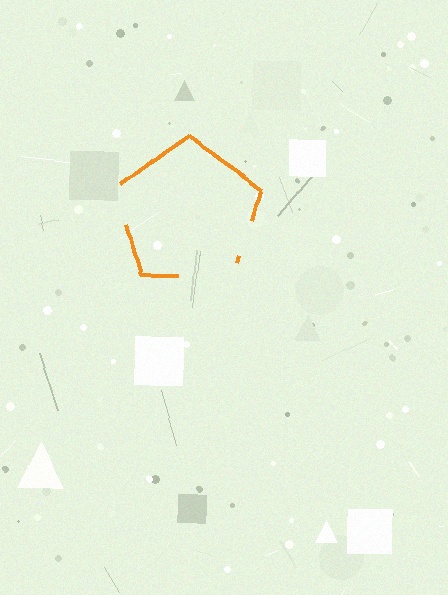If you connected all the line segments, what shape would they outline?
They would outline a pentagon.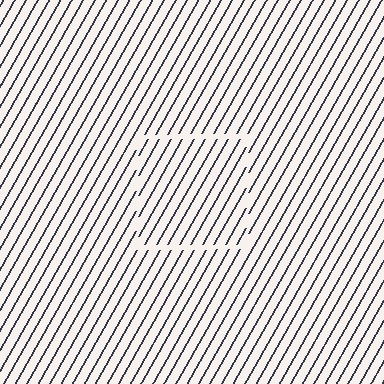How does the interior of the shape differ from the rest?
The interior of the shape contains the same grating, shifted by half a period — the contour is defined by the phase discontinuity where line-ends from the inner and outer gratings abut.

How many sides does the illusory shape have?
4 sides — the line-ends trace a square.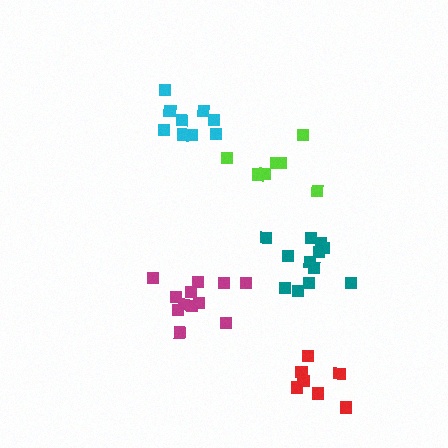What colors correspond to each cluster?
The clusters are colored: lime, cyan, magenta, teal, red.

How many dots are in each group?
Group 1: 7 dots, Group 2: 9 dots, Group 3: 12 dots, Group 4: 12 dots, Group 5: 7 dots (47 total).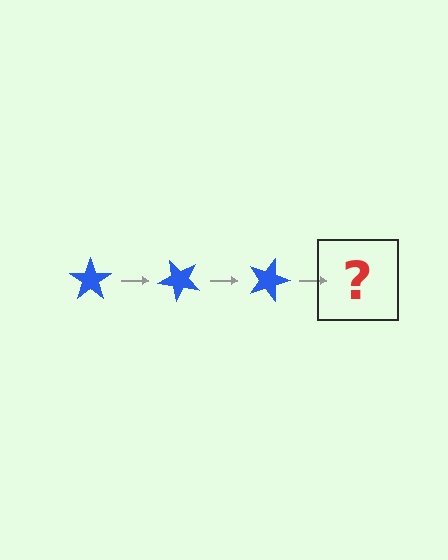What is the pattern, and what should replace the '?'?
The pattern is that the star rotates 45 degrees each step. The '?' should be a blue star rotated 135 degrees.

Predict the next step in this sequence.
The next step is a blue star rotated 135 degrees.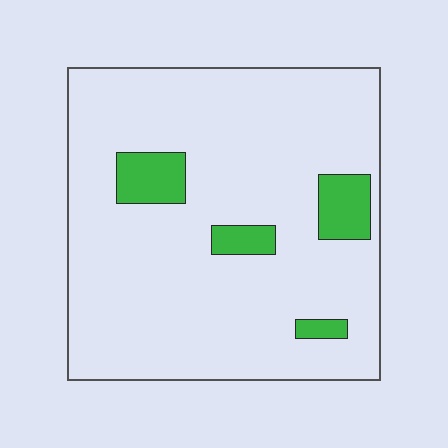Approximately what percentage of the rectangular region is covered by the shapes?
Approximately 10%.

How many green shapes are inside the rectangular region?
4.